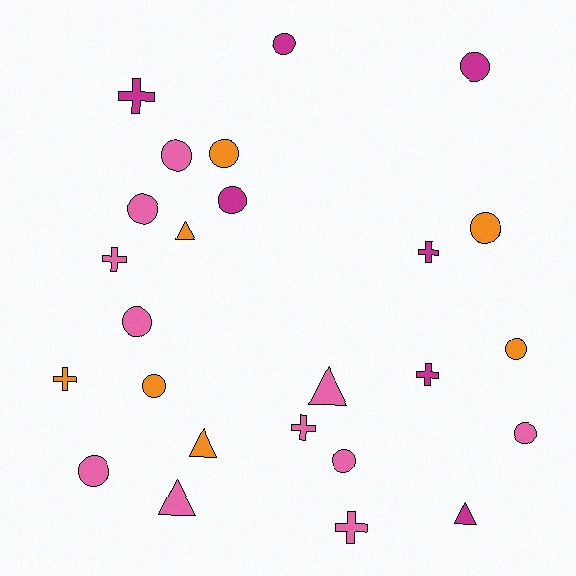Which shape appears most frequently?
Circle, with 13 objects.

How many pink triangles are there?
There are 2 pink triangles.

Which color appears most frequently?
Pink, with 11 objects.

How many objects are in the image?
There are 25 objects.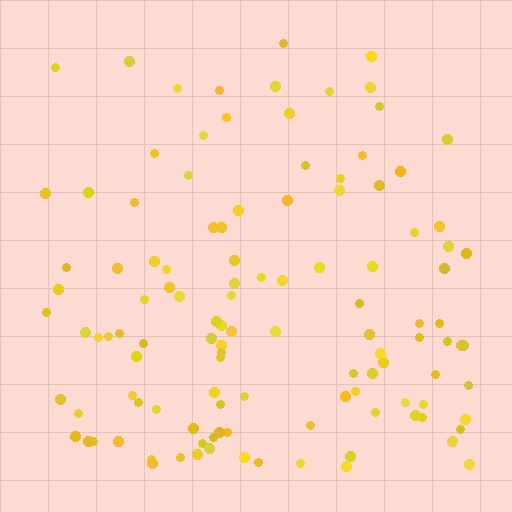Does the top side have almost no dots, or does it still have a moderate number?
Still a moderate number, just noticeably fewer than the bottom.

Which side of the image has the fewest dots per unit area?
The top.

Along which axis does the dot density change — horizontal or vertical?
Vertical.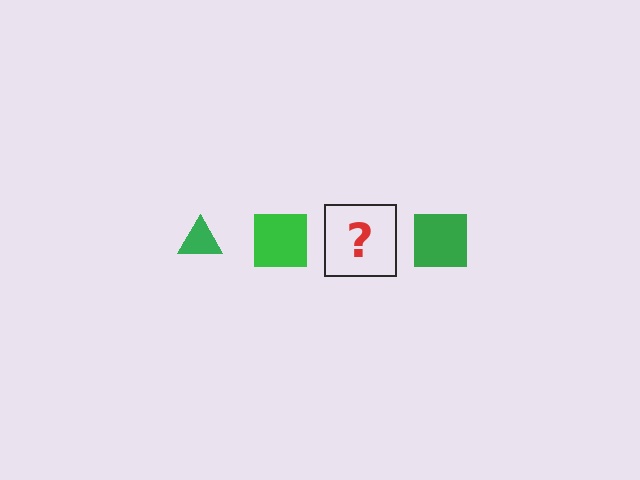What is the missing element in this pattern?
The missing element is a green triangle.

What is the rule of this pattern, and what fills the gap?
The rule is that the pattern cycles through triangle, square shapes in green. The gap should be filled with a green triangle.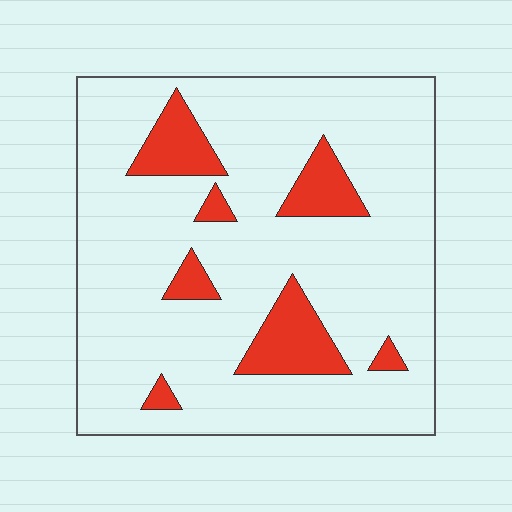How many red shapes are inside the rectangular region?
7.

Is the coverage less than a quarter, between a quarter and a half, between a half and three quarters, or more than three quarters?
Less than a quarter.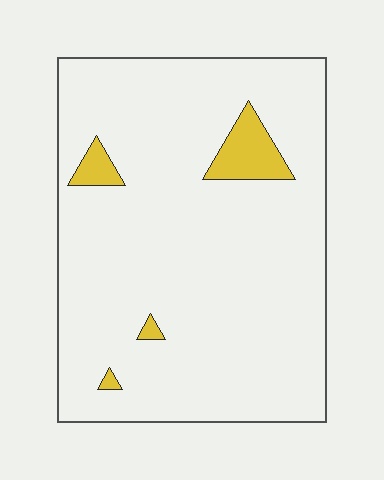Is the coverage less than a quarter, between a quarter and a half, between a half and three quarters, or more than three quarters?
Less than a quarter.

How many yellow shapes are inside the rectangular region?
4.